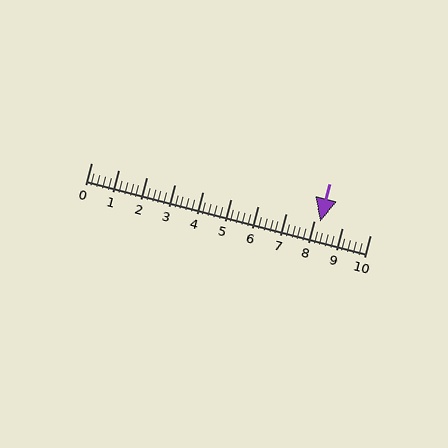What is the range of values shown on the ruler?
The ruler shows values from 0 to 10.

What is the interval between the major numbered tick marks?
The major tick marks are spaced 1 units apart.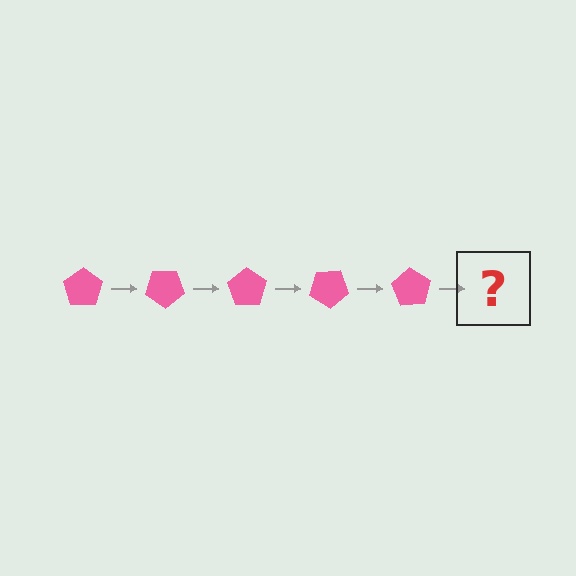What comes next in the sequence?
The next element should be a pink pentagon rotated 175 degrees.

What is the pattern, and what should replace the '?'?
The pattern is that the pentagon rotates 35 degrees each step. The '?' should be a pink pentagon rotated 175 degrees.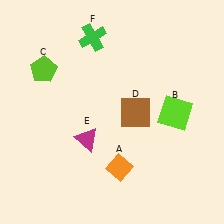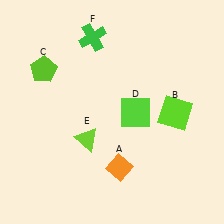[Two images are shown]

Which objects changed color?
D changed from brown to lime. E changed from magenta to lime.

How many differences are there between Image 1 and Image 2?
There are 2 differences between the two images.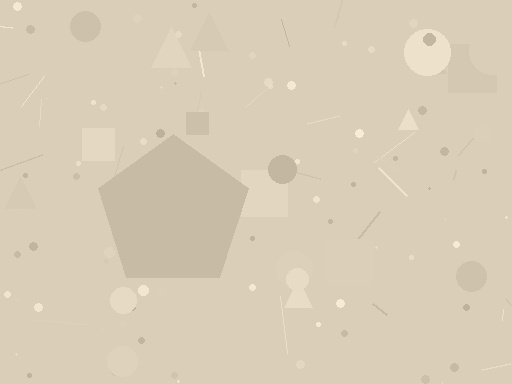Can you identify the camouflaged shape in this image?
The camouflaged shape is a pentagon.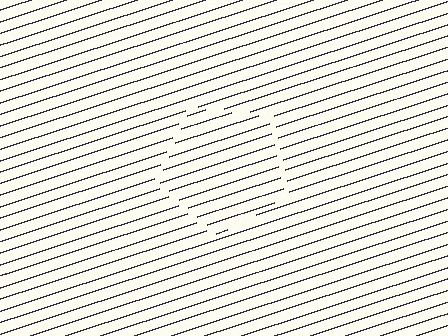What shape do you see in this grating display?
An illusory pentagon. The interior of the shape contains the same grating, shifted by half a period — the contour is defined by the phase discontinuity where line-ends from the inner and outer gratings abut.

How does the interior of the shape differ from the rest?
The interior of the shape contains the same grating, shifted by half a period — the contour is defined by the phase discontinuity where line-ends from the inner and outer gratings abut.